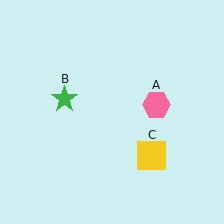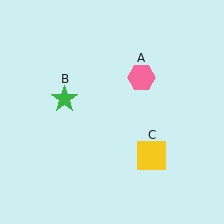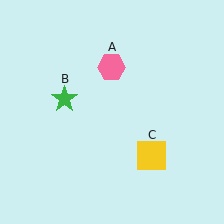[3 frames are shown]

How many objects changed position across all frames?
1 object changed position: pink hexagon (object A).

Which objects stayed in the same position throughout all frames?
Green star (object B) and yellow square (object C) remained stationary.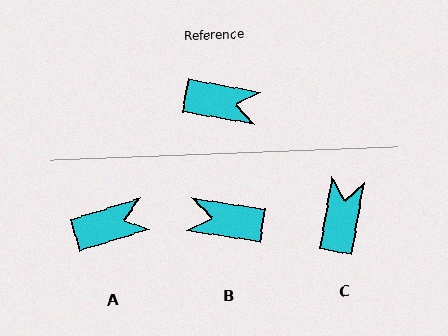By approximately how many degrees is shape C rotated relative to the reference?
Approximately 90 degrees counter-clockwise.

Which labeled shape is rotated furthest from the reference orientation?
B, about 179 degrees away.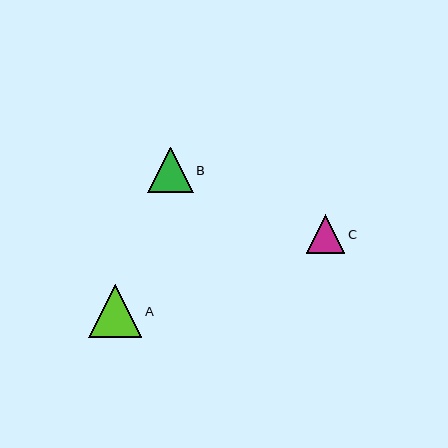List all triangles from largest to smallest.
From largest to smallest: A, B, C.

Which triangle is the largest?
Triangle A is the largest with a size of approximately 53 pixels.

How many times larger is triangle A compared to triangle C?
Triangle A is approximately 1.4 times the size of triangle C.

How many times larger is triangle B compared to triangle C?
Triangle B is approximately 1.2 times the size of triangle C.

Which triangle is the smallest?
Triangle C is the smallest with a size of approximately 39 pixels.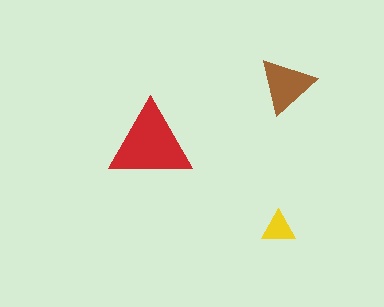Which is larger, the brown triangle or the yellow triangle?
The brown one.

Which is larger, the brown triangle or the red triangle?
The red one.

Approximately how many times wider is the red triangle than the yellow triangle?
About 2.5 times wider.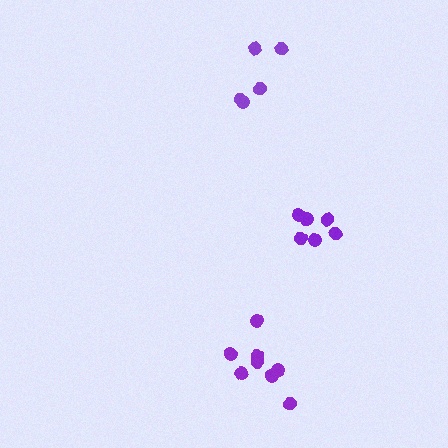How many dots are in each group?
Group 1: 8 dots, Group 2: 6 dots, Group 3: 5 dots (19 total).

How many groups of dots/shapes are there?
There are 3 groups.